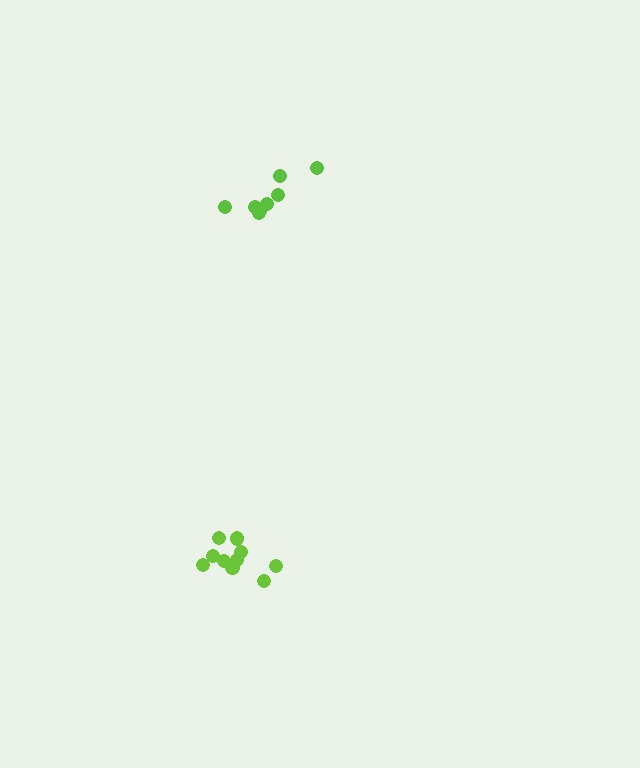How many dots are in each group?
Group 1: 10 dots, Group 2: 8 dots (18 total).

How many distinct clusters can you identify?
There are 2 distinct clusters.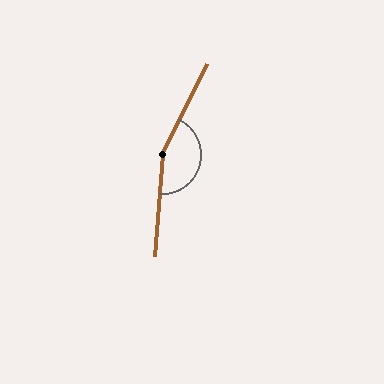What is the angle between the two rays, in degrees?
Approximately 158 degrees.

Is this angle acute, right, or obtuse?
It is obtuse.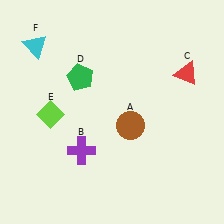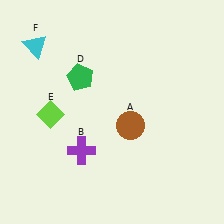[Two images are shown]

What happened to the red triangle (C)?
The red triangle (C) was removed in Image 2. It was in the top-right area of Image 1.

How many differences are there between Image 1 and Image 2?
There is 1 difference between the two images.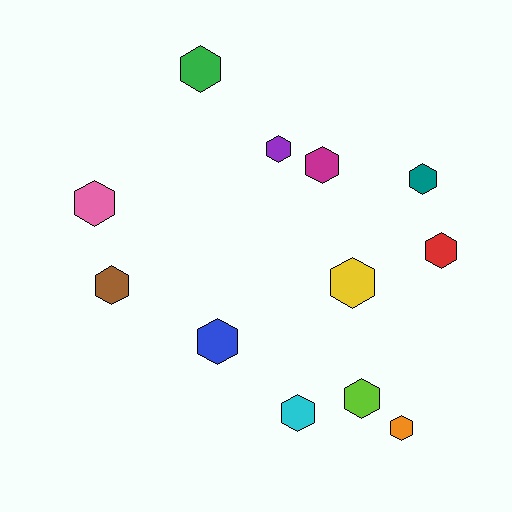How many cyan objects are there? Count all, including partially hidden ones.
There is 1 cyan object.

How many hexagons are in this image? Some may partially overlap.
There are 12 hexagons.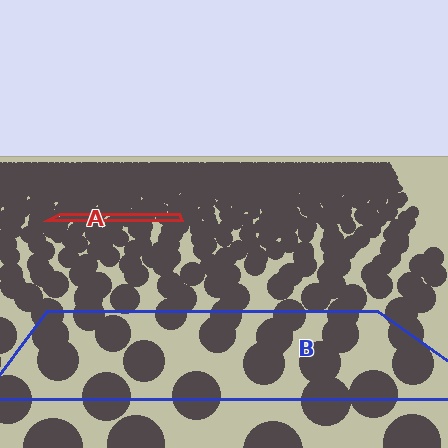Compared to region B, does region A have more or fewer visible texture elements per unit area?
Region A has more texture elements per unit area — they are packed more densely because it is farther away.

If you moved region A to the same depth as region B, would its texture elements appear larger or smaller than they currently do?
They would appear larger. At a closer depth, the same texture elements are projected at a bigger on-screen size.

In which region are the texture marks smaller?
The texture marks are smaller in region A, because it is farther away.